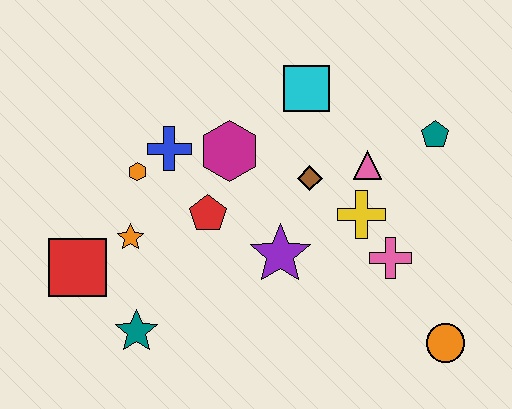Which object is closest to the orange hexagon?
The blue cross is closest to the orange hexagon.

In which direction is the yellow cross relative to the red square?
The yellow cross is to the right of the red square.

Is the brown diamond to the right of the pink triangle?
No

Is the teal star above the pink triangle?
No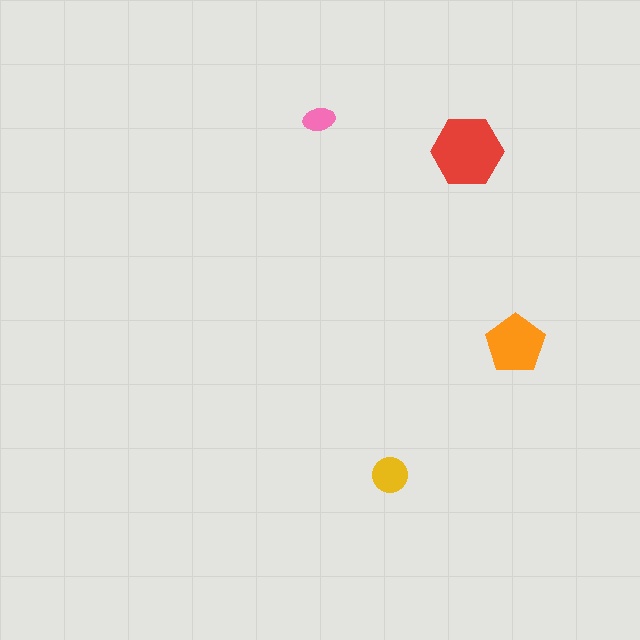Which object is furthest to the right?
The orange pentagon is rightmost.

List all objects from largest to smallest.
The red hexagon, the orange pentagon, the yellow circle, the pink ellipse.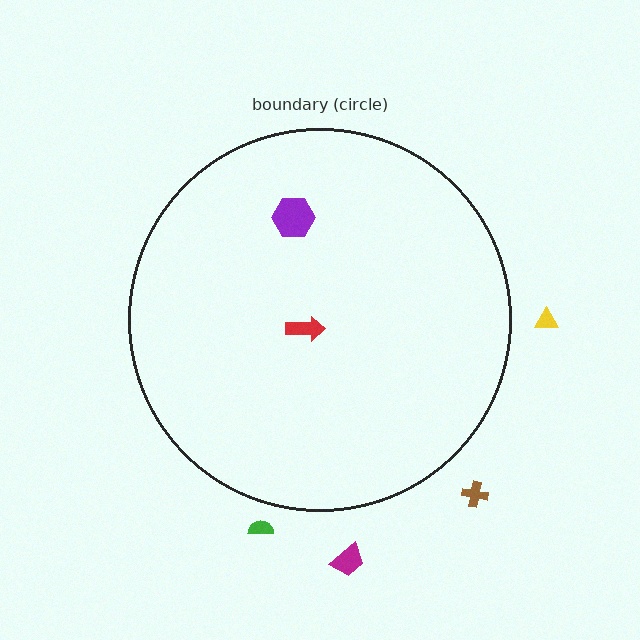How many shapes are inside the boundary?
2 inside, 4 outside.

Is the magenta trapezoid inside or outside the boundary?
Outside.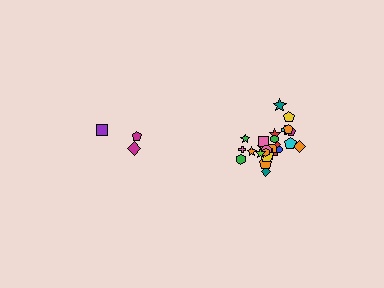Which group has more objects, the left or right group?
The right group.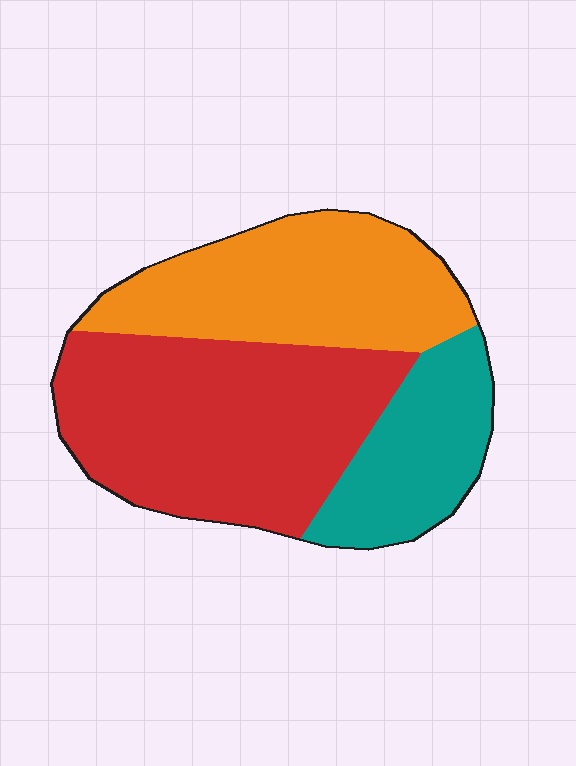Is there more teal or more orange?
Orange.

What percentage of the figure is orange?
Orange covers 33% of the figure.